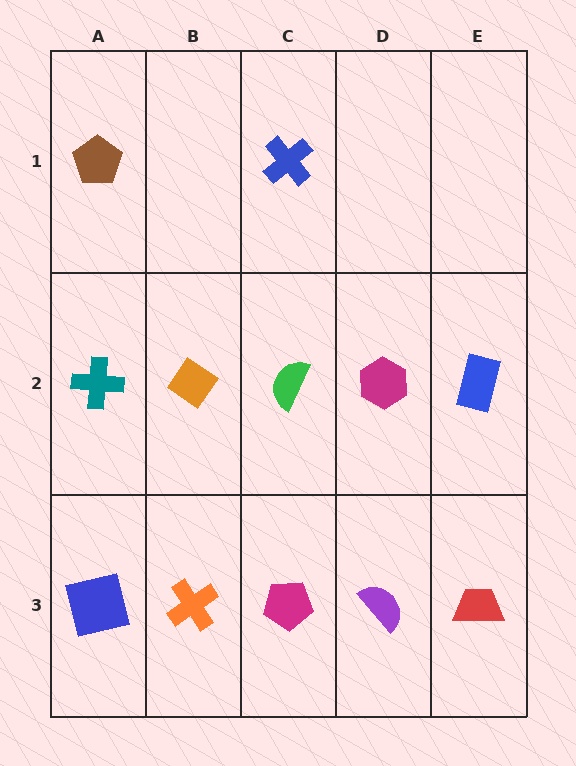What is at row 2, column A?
A teal cross.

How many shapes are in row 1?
2 shapes.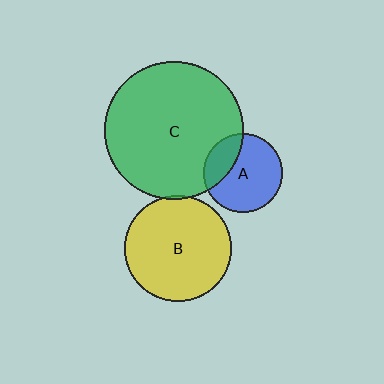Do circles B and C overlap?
Yes.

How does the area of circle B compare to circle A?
Approximately 1.8 times.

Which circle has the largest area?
Circle C (green).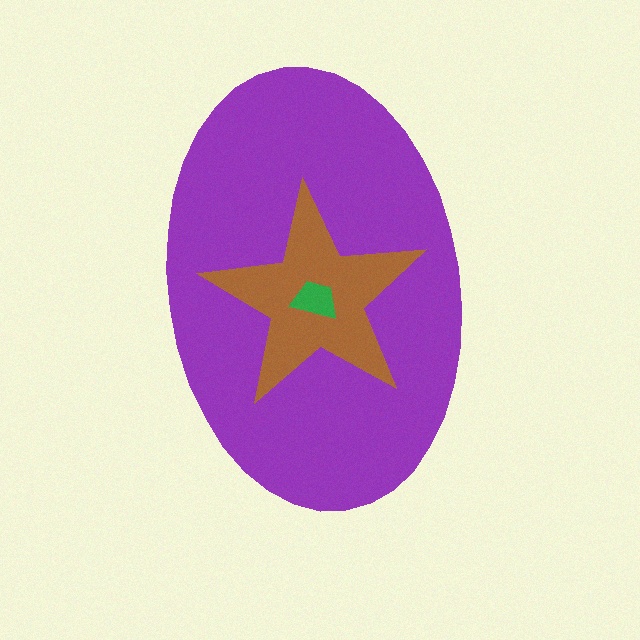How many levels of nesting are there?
3.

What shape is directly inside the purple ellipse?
The brown star.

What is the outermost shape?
The purple ellipse.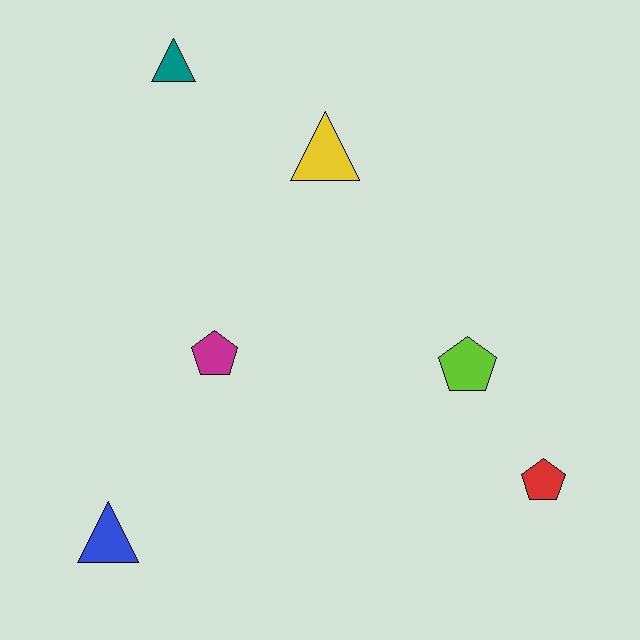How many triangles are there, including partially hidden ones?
There are 3 triangles.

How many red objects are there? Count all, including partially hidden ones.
There is 1 red object.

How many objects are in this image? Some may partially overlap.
There are 6 objects.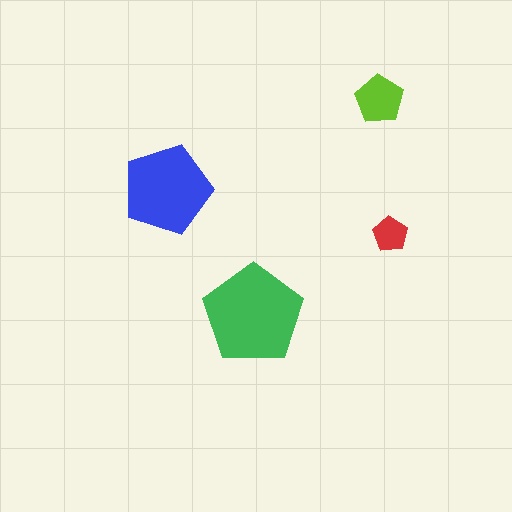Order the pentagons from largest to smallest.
the green one, the blue one, the lime one, the red one.